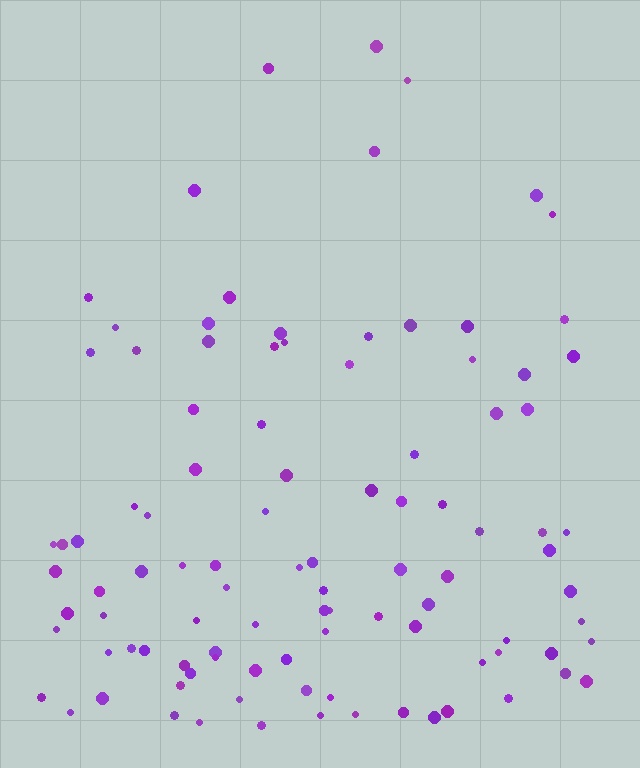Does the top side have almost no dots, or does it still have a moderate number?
Still a moderate number, just noticeably fewer than the bottom.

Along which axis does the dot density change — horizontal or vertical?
Vertical.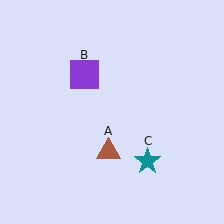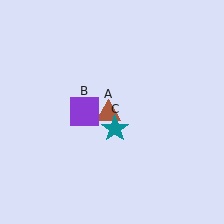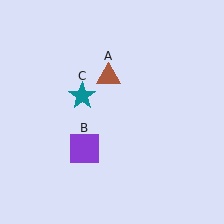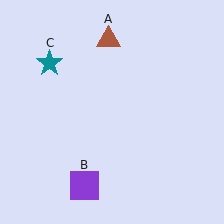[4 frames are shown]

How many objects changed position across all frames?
3 objects changed position: brown triangle (object A), purple square (object B), teal star (object C).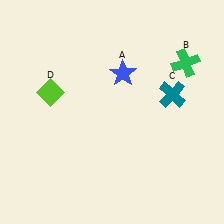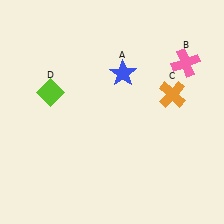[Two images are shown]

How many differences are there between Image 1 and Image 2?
There are 2 differences between the two images.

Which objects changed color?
B changed from green to pink. C changed from teal to orange.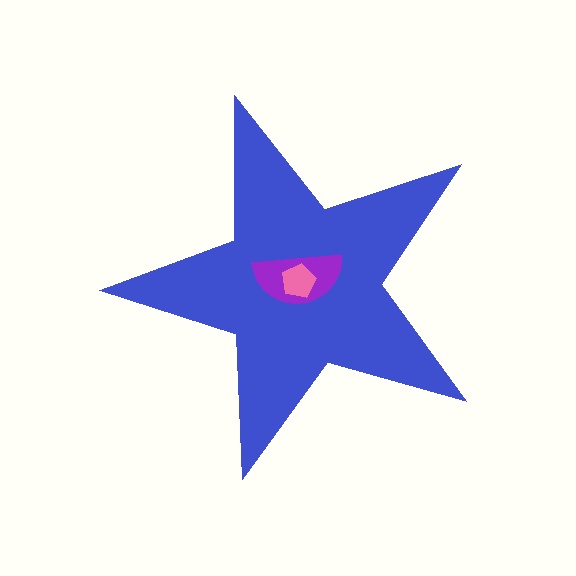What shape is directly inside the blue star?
The purple semicircle.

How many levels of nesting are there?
3.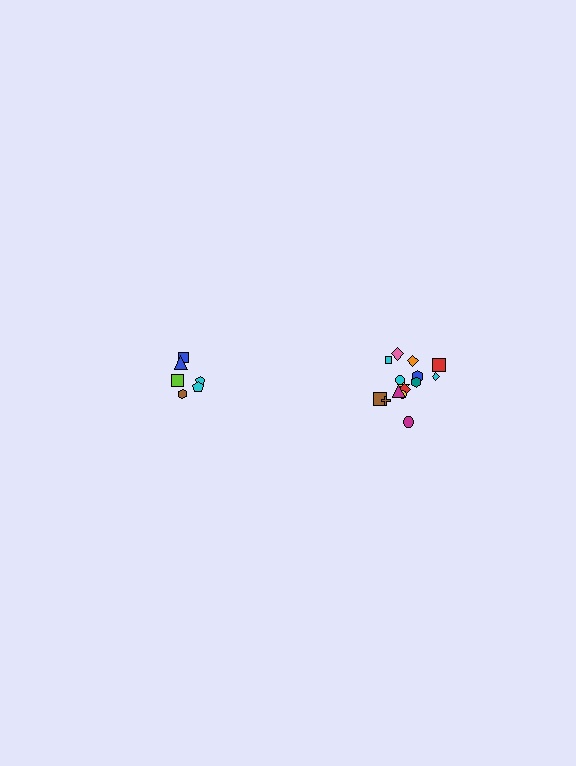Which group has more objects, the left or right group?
The right group.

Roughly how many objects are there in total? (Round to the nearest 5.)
Roughly 20 objects in total.